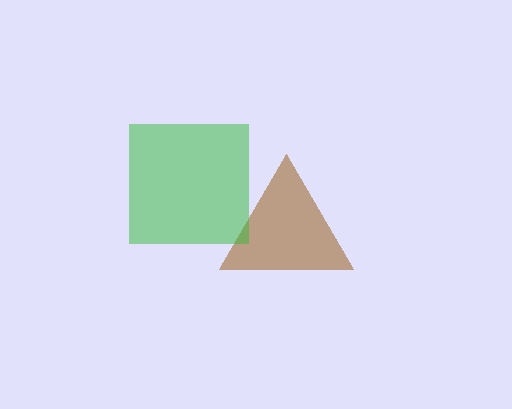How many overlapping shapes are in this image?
There are 2 overlapping shapes in the image.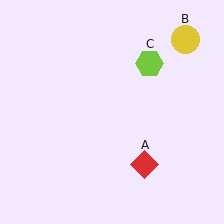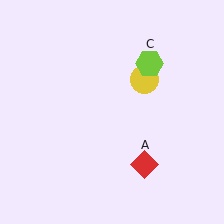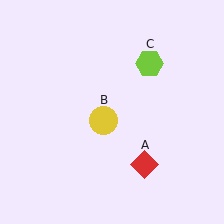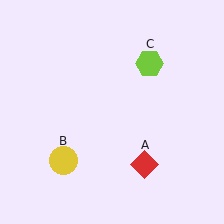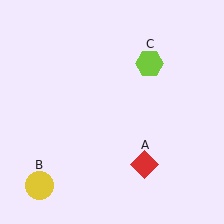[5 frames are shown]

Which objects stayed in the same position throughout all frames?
Red diamond (object A) and lime hexagon (object C) remained stationary.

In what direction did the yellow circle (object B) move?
The yellow circle (object B) moved down and to the left.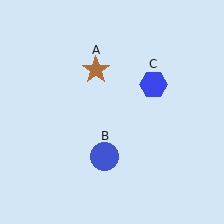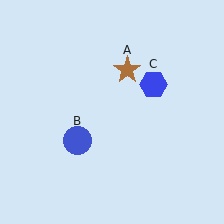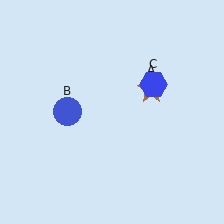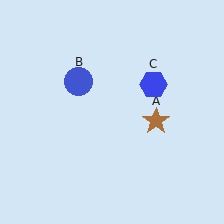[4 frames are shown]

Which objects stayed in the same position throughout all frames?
Blue hexagon (object C) remained stationary.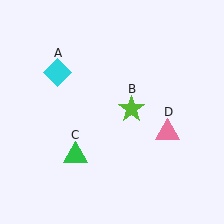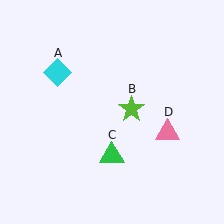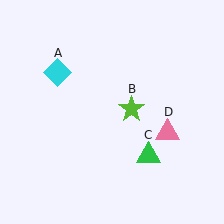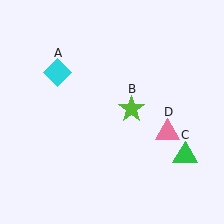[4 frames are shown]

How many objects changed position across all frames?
1 object changed position: green triangle (object C).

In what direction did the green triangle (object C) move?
The green triangle (object C) moved right.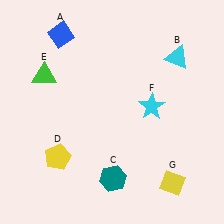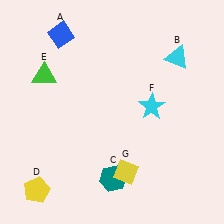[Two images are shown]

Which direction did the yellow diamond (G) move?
The yellow diamond (G) moved left.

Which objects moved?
The objects that moved are: the yellow pentagon (D), the yellow diamond (G).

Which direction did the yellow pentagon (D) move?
The yellow pentagon (D) moved down.